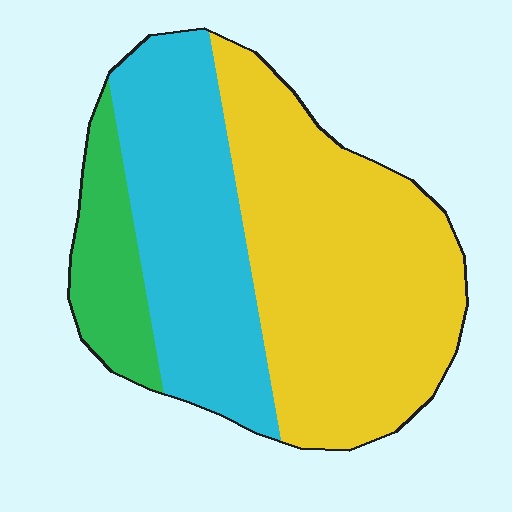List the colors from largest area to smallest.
From largest to smallest: yellow, cyan, green.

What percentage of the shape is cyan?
Cyan takes up about one third (1/3) of the shape.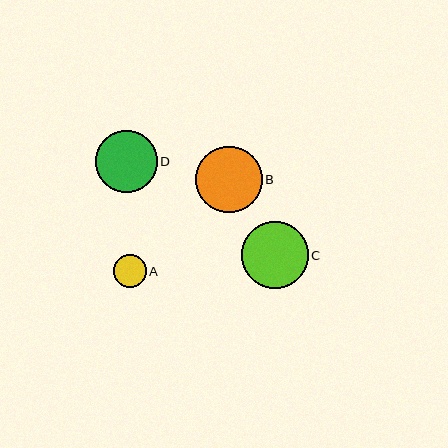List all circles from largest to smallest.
From largest to smallest: C, B, D, A.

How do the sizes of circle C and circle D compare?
Circle C and circle D are approximately the same size.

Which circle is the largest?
Circle C is the largest with a size of approximately 66 pixels.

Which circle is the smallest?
Circle A is the smallest with a size of approximately 33 pixels.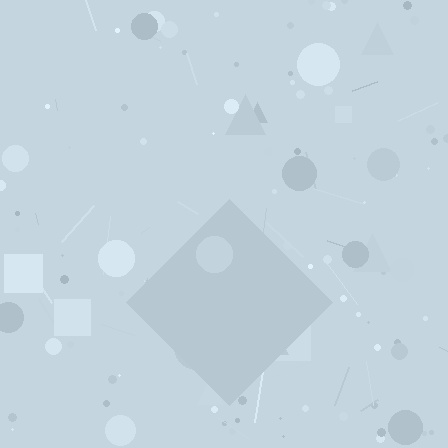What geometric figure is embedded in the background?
A diamond is embedded in the background.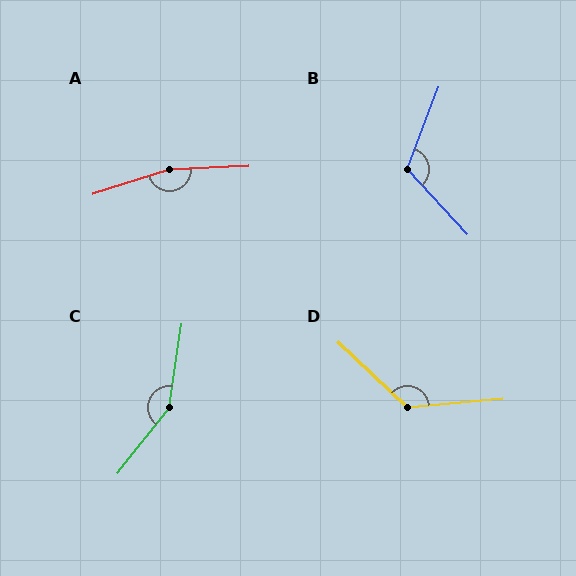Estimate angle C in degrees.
Approximately 150 degrees.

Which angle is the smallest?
B, at approximately 117 degrees.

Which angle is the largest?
A, at approximately 165 degrees.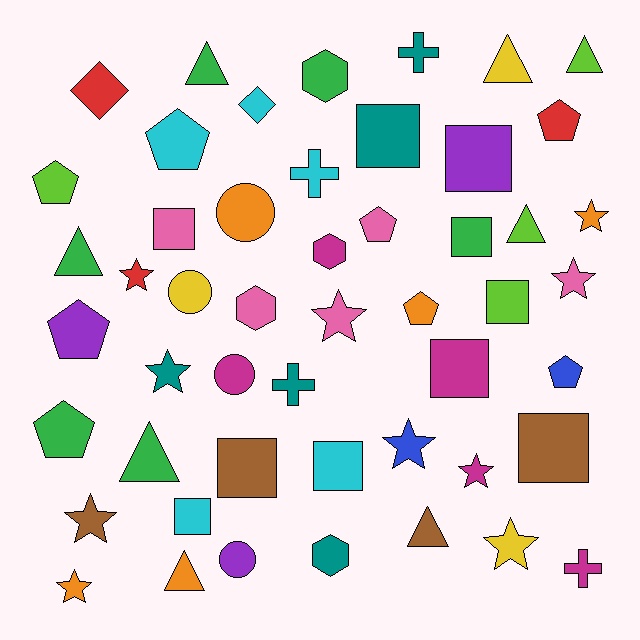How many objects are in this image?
There are 50 objects.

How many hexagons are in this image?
There are 4 hexagons.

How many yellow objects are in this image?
There are 3 yellow objects.